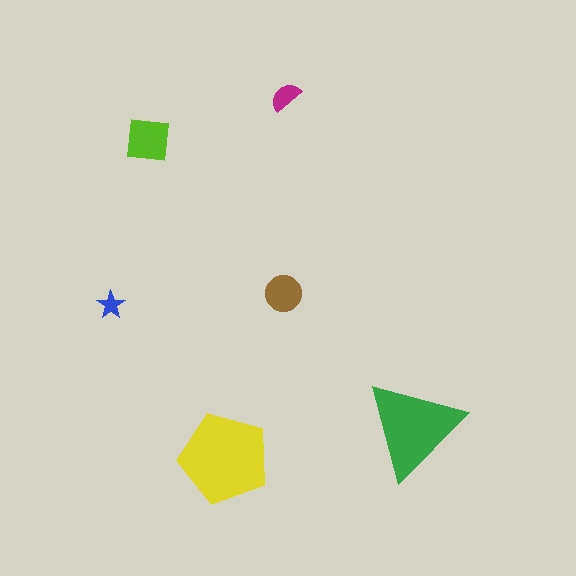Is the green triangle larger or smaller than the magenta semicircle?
Larger.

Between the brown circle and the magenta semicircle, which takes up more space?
The brown circle.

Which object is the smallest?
The blue star.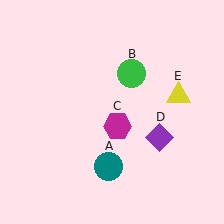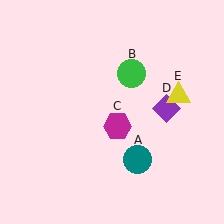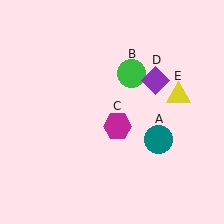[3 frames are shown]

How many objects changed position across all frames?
2 objects changed position: teal circle (object A), purple diamond (object D).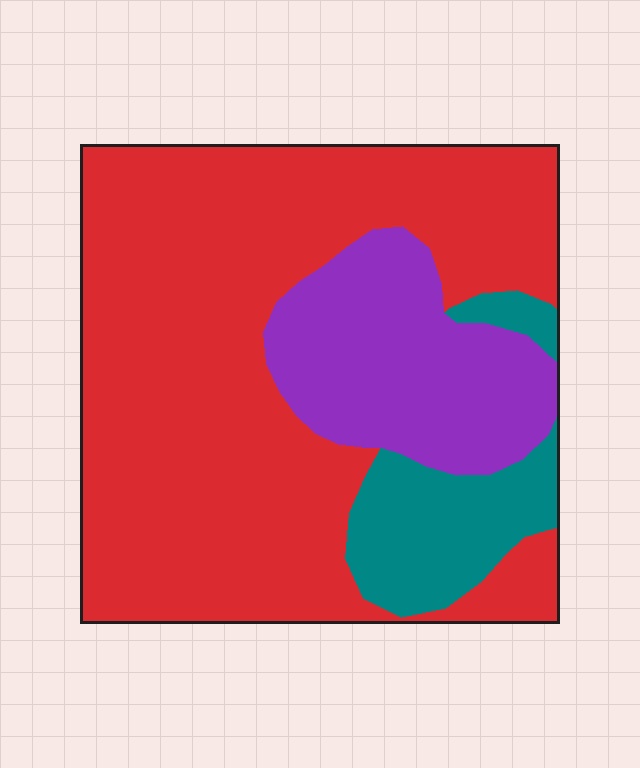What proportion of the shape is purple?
Purple takes up about one fifth (1/5) of the shape.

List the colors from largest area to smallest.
From largest to smallest: red, purple, teal.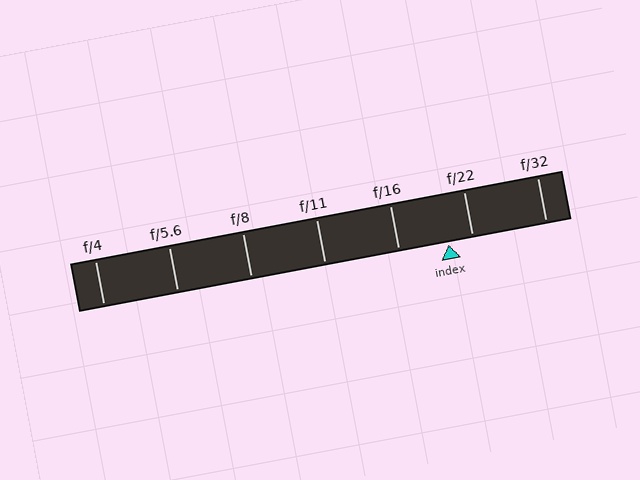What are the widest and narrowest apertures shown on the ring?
The widest aperture shown is f/4 and the narrowest is f/32.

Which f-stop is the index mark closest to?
The index mark is closest to f/22.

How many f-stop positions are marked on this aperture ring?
There are 7 f-stop positions marked.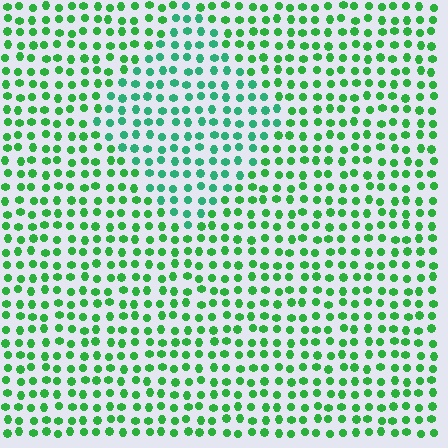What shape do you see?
I see a diamond.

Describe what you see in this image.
The image is filled with small green elements in a uniform arrangement. A diamond-shaped region is visible where the elements are tinted to a slightly different hue, forming a subtle color boundary.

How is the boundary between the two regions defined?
The boundary is defined purely by a slight shift in hue (about 27 degrees). Spacing, size, and orientation are identical on both sides.